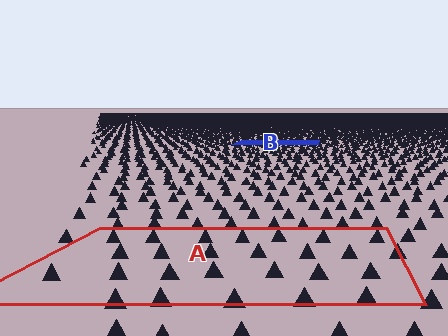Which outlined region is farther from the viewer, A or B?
Region B is farther from the viewer — the texture elements inside it appear smaller and more densely packed.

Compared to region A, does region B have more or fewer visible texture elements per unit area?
Region B has more texture elements per unit area — they are packed more densely because it is farther away.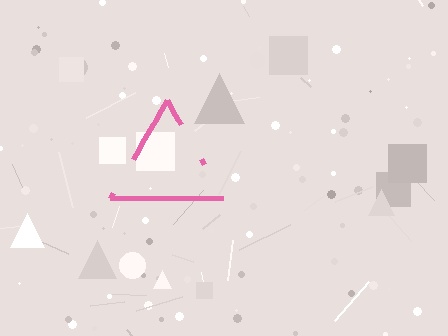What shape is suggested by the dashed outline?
The dashed outline suggests a triangle.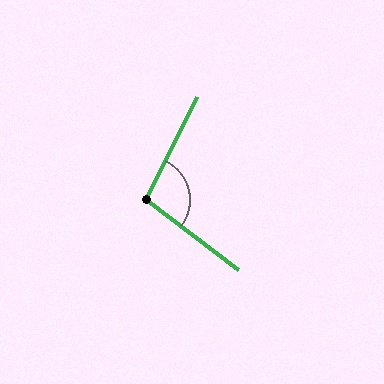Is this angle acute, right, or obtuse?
It is obtuse.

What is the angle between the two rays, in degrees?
Approximately 101 degrees.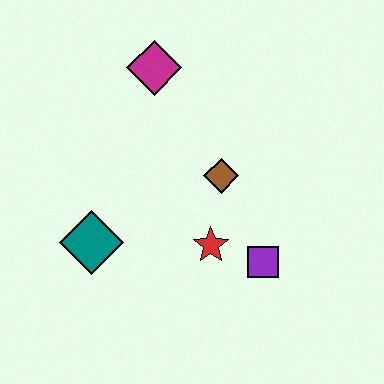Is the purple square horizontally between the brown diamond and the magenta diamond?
No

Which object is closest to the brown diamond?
The red star is closest to the brown diamond.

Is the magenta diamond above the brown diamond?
Yes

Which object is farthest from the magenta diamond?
The purple square is farthest from the magenta diamond.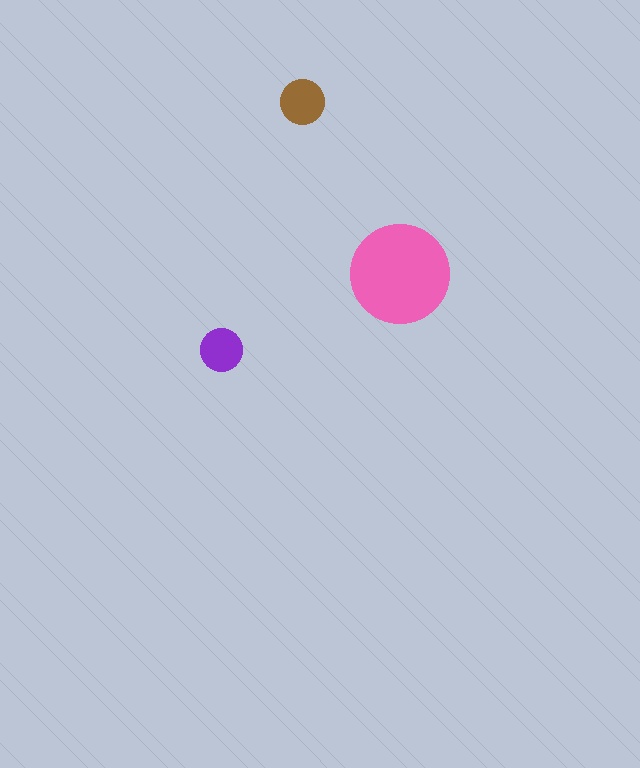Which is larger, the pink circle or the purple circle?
The pink one.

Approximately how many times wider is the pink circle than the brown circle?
About 2 times wider.